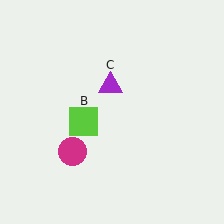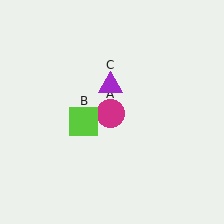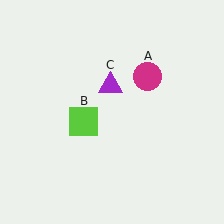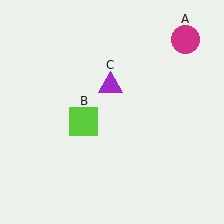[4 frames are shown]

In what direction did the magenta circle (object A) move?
The magenta circle (object A) moved up and to the right.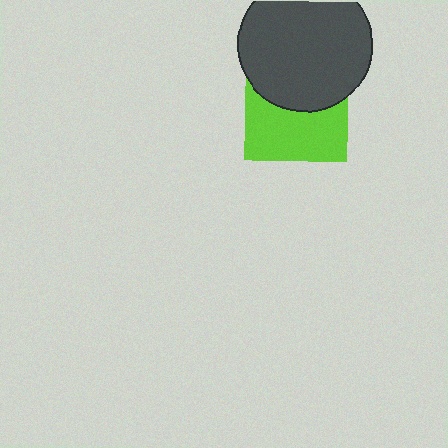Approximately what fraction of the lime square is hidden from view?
Roughly 45% of the lime square is hidden behind the dark gray circle.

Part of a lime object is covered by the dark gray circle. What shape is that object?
It is a square.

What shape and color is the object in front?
The object in front is a dark gray circle.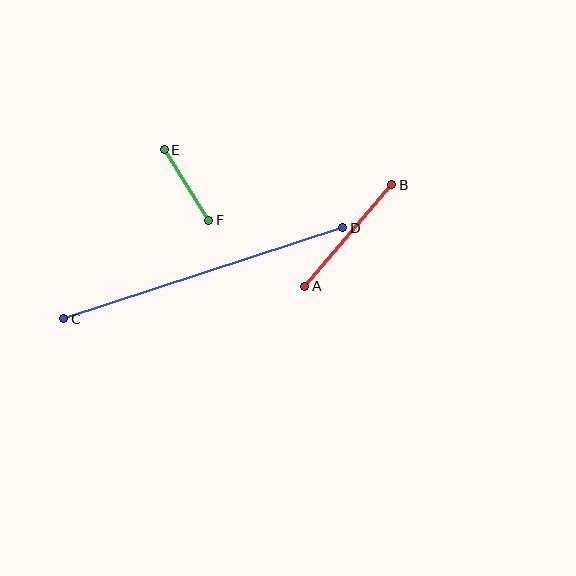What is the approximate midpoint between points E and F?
The midpoint is at approximately (186, 185) pixels.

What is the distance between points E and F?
The distance is approximately 84 pixels.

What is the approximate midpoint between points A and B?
The midpoint is at approximately (348, 236) pixels.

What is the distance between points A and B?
The distance is approximately 133 pixels.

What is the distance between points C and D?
The distance is approximately 294 pixels.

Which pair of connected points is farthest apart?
Points C and D are farthest apart.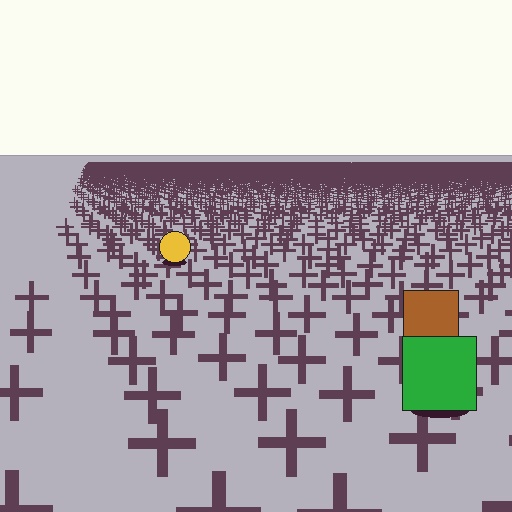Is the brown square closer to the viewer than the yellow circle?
Yes. The brown square is closer — you can tell from the texture gradient: the ground texture is coarser near it.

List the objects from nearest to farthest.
From nearest to farthest: the green square, the brown square, the yellow circle.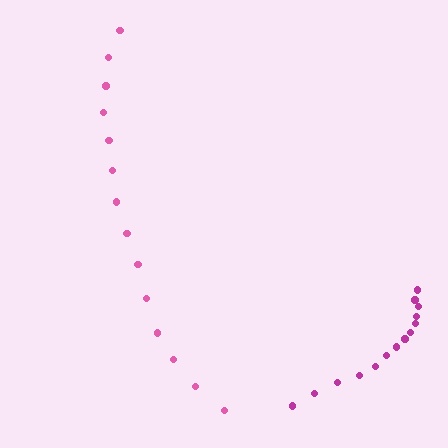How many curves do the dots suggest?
There are 2 distinct paths.